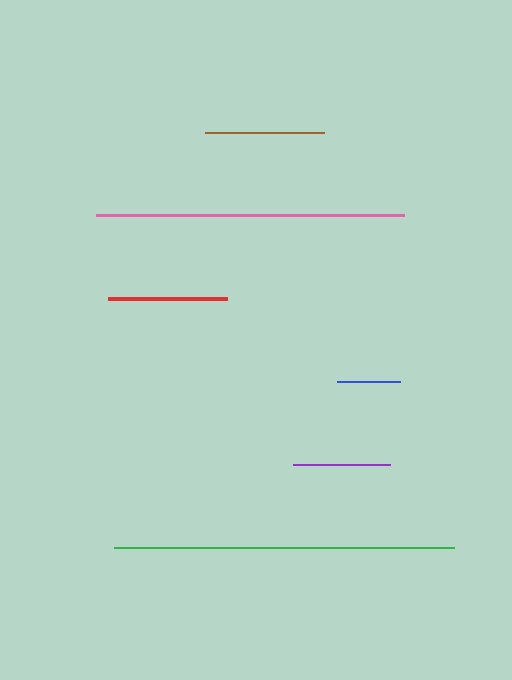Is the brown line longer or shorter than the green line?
The green line is longer than the brown line.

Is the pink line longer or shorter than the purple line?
The pink line is longer than the purple line.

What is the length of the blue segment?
The blue segment is approximately 63 pixels long.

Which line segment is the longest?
The green line is the longest at approximately 340 pixels.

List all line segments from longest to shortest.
From longest to shortest: green, pink, red, brown, purple, blue.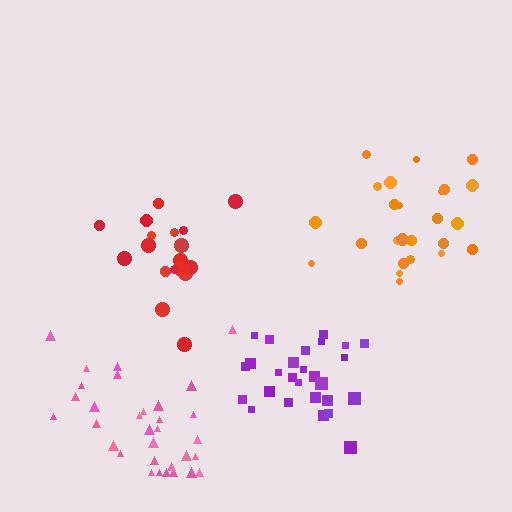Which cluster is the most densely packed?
Purple.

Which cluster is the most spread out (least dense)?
Orange.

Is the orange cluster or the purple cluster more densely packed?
Purple.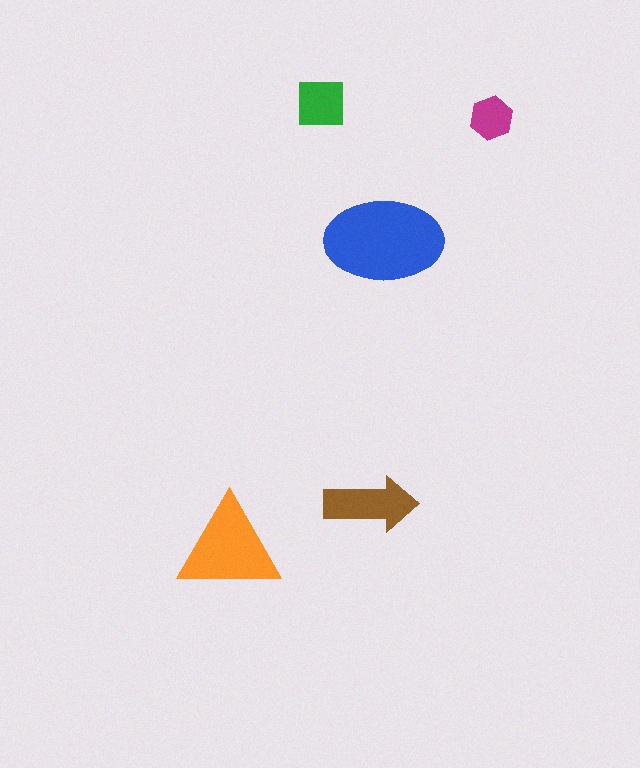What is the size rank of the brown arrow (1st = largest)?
3rd.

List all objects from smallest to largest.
The magenta hexagon, the green square, the brown arrow, the orange triangle, the blue ellipse.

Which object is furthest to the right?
The magenta hexagon is rightmost.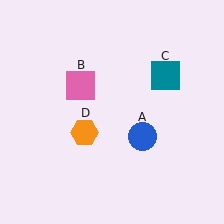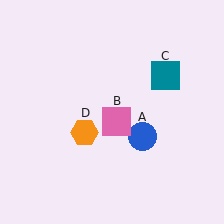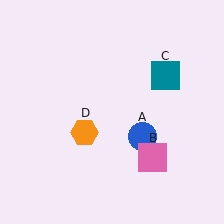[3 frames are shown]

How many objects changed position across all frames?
1 object changed position: pink square (object B).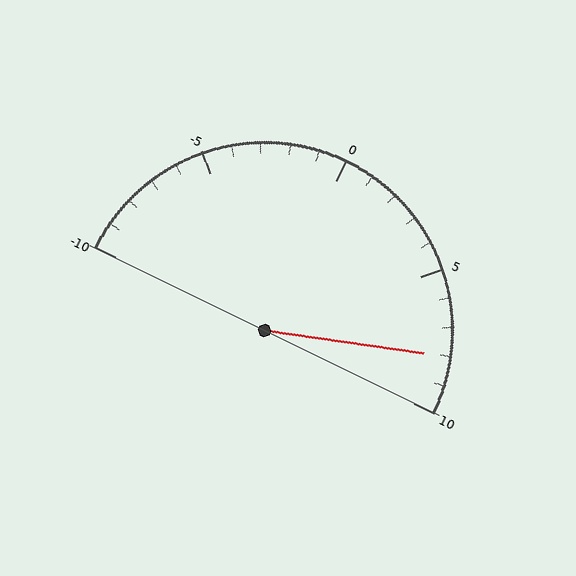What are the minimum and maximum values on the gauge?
The gauge ranges from -10 to 10.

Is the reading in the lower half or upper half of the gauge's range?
The reading is in the upper half of the range (-10 to 10).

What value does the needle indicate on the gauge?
The needle indicates approximately 8.